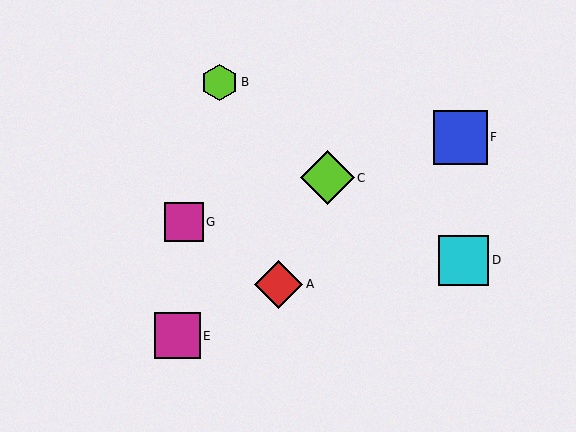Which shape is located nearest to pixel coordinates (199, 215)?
The magenta square (labeled G) at (184, 222) is nearest to that location.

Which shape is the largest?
The blue square (labeled F) is the largest.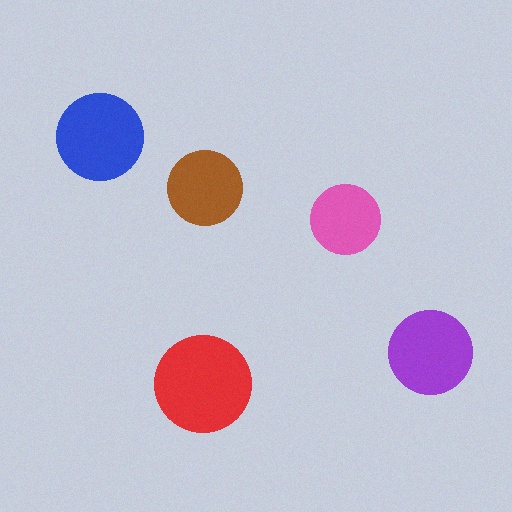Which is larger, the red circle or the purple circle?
The red one.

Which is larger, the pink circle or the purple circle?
The purple one.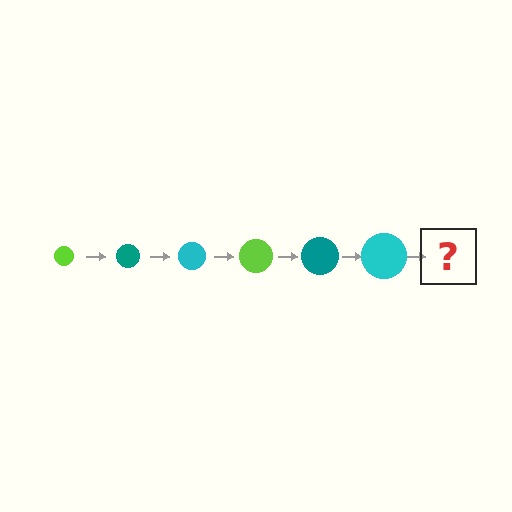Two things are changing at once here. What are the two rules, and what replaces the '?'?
The two rules are that the circle grows larger each step and the color cycles through lime, teal, and cyan. The '?' should be a lime circle, larger than the previous one.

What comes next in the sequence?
The next element should be a lime circle, larger than the previous one.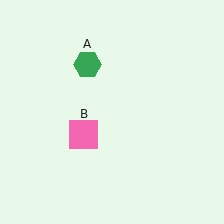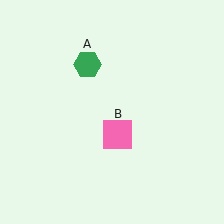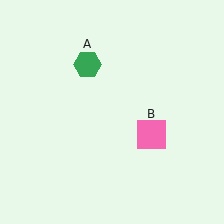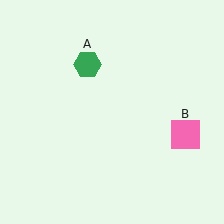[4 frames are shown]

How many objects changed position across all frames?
1 object changed position: pink square (object B).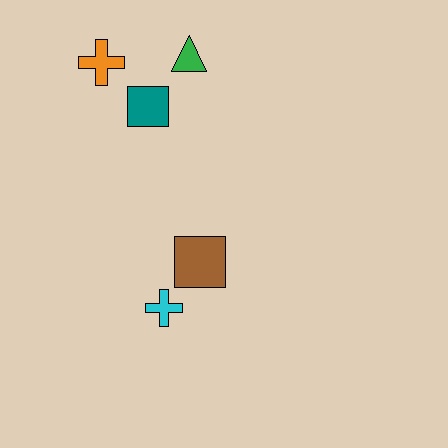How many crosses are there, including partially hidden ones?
There are 2 crosses.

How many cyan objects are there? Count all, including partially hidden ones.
There is 1 cyan object.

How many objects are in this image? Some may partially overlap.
There are 5 objects.